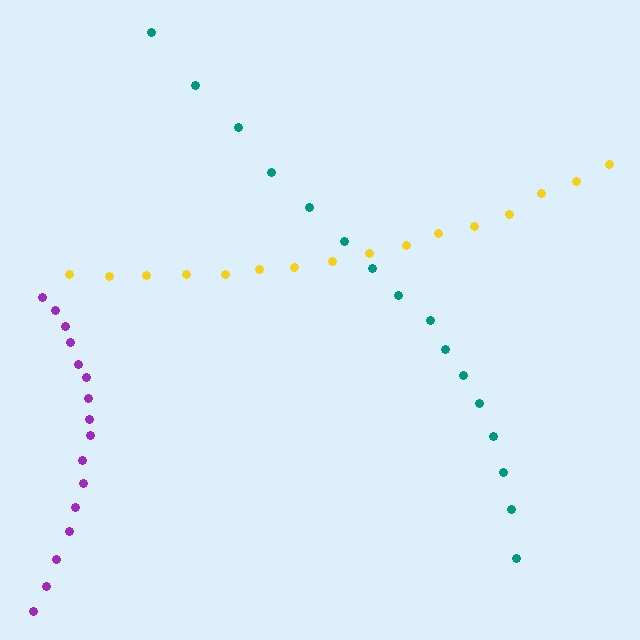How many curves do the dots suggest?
There are 3 distinct paths.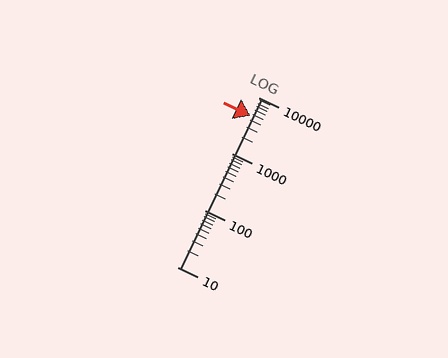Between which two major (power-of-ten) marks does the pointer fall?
The pointer is between 1000 and 10000.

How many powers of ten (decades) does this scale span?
The scale spans 3 decades, from 10 to 10000.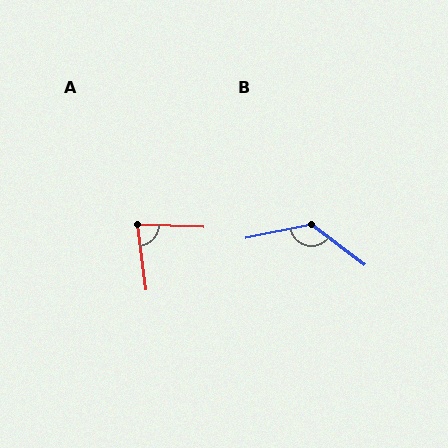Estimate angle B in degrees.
Approximately 131 degrees.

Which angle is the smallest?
A, at approximately 81 degrees.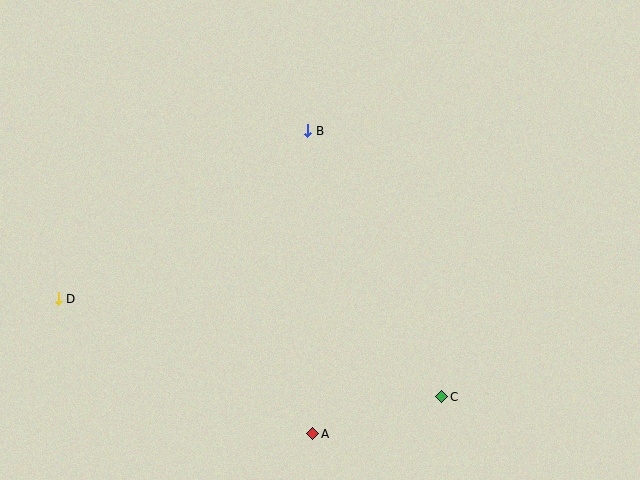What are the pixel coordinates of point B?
Point B is at (308, 131).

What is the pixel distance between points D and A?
The distance between D and A is 288 pixels.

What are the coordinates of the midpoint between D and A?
The midpoint between D and A is at (185, 366).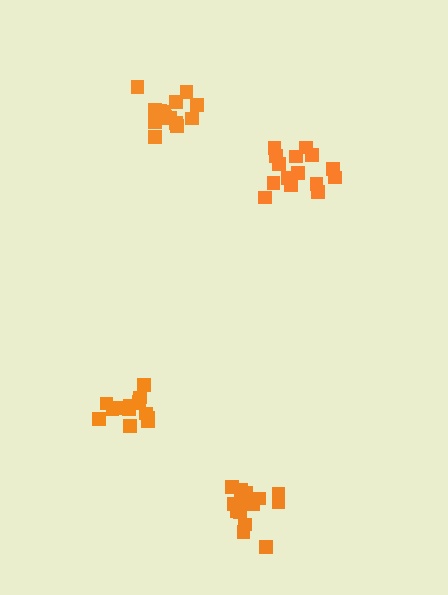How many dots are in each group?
Group 1: 15 dots, Group 2: 15 dots, Group 3: 17 dots, Group 4: 15 dots (62 total).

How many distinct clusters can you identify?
There are 4 distinct clusters.